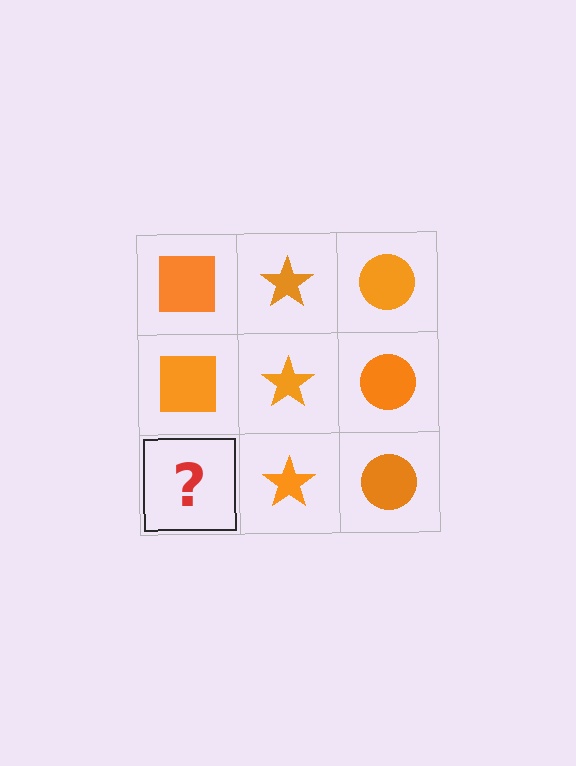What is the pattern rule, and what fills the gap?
The rule is that each column has a consistent shape. The gap should be filled with an orange square.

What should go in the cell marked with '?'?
The missing cell should contain an orange square.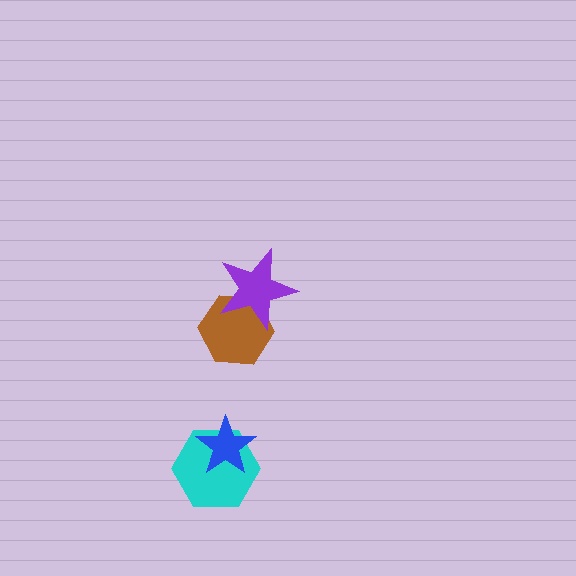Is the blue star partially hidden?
No, no other shape covers it.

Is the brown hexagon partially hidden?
Yes, it is partially covered by another shape.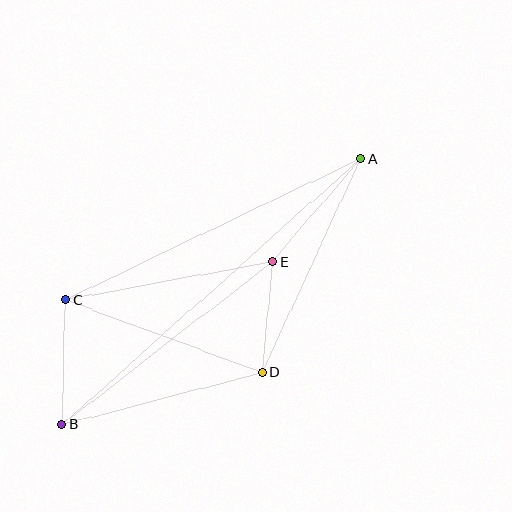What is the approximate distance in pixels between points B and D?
The distance between B and D is approximately 207 pixels.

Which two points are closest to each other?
Points D and E are closest to each other.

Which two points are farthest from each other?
Points A and B are farthest from each other.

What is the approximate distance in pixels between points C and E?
The distance between C and E is approximately 211 pixels.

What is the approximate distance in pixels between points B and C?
The distance between B and C is approximately 124 pixels.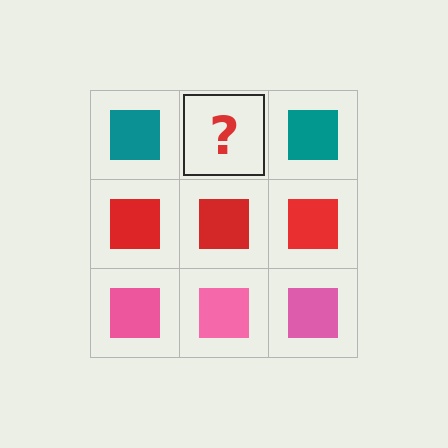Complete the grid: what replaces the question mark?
The question mark should be replaced with a teal square.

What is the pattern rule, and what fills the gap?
The rule is that each row has a consistent color. The gap should be filled with a teal square.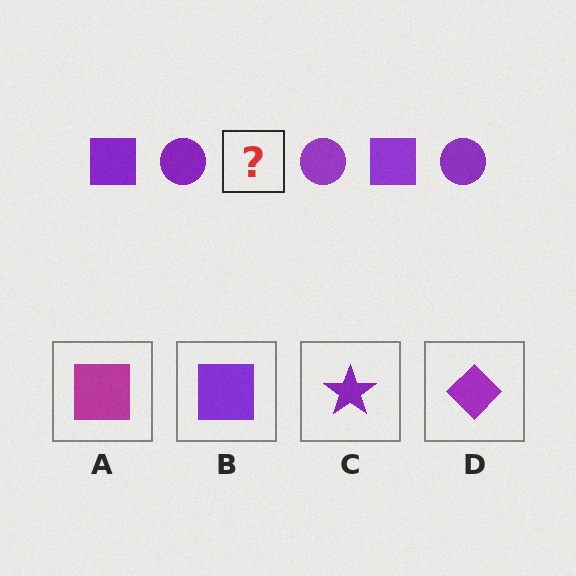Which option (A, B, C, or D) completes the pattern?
B.